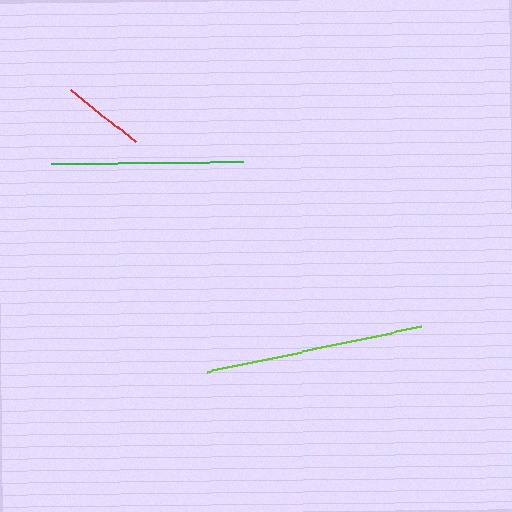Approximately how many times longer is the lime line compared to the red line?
The lime line is approximately 2.6 times the length of the red line.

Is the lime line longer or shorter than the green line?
The lime line is longer than the green line.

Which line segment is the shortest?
The red line is the shortest at approximately 83 pixels.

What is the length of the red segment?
The red segment is approximately 83 pixels long.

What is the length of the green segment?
The green segment is approximately 192 pixels long.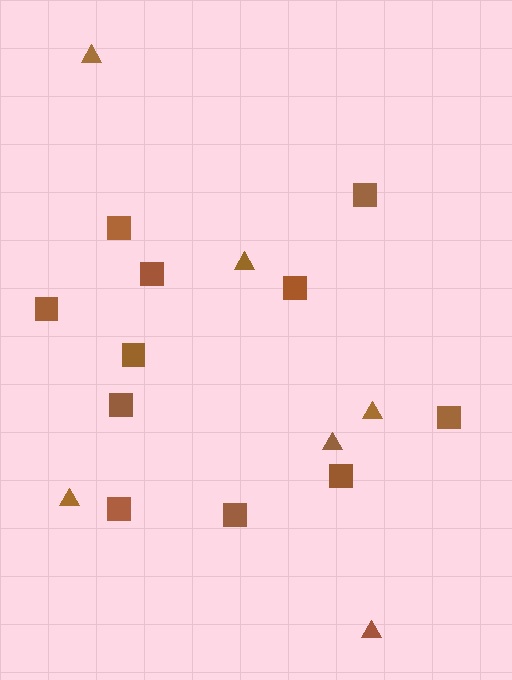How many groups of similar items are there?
There are 2 groups: one group of triangles (6) and one group of squares (11).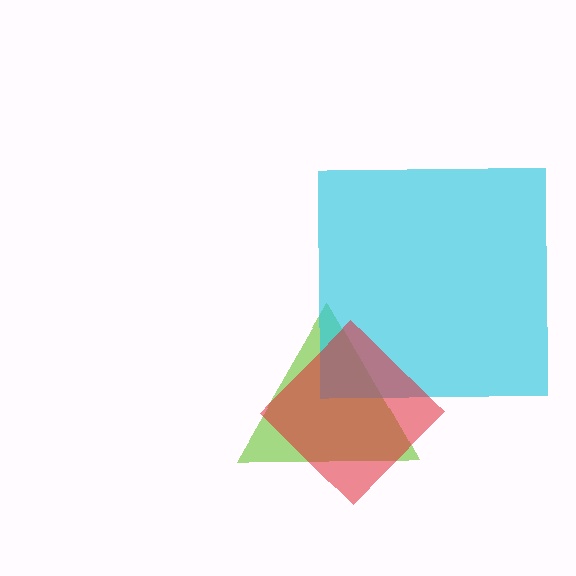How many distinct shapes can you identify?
There are 3 distinct shapes: a lime triangle, a cyan square, a red diamond.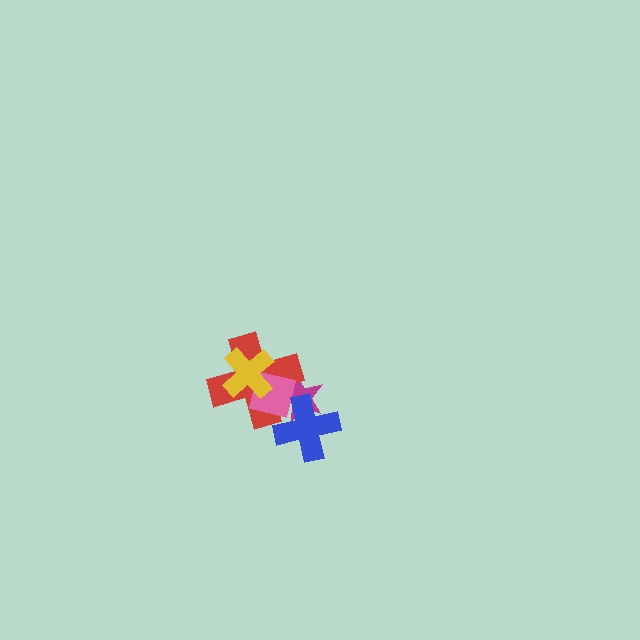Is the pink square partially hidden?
Yes, it is partially covered by another shape.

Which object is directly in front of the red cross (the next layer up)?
The pink square is directly in front of the red cross.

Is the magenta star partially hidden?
Yes, it is partially covered by another shape.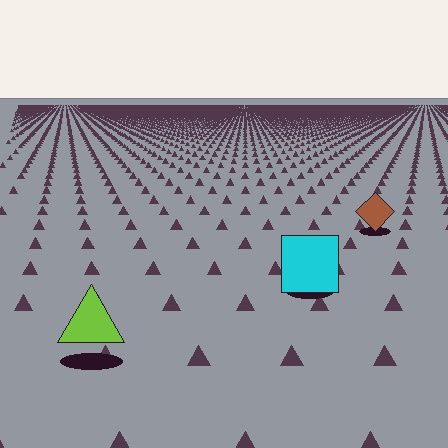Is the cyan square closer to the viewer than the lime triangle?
No. The lime triangle is closer — you can tell from the texture gradient: the ground texture is coarser near it.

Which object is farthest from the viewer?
The brown diamond is farthest from the viewer. It appears smaller and the ground texture around it is denser.